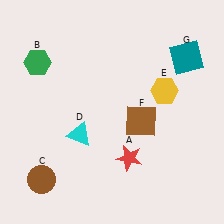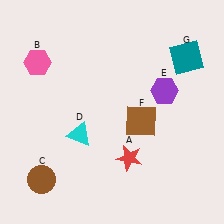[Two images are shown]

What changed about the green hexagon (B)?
In Image 1, B is green. In Image 2, it changed to pink.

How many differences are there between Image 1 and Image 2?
There are 2 differences between the two images.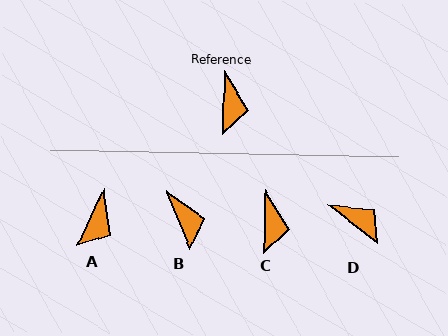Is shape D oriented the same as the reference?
No, it is off by about 53 degrees.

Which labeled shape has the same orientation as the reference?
C.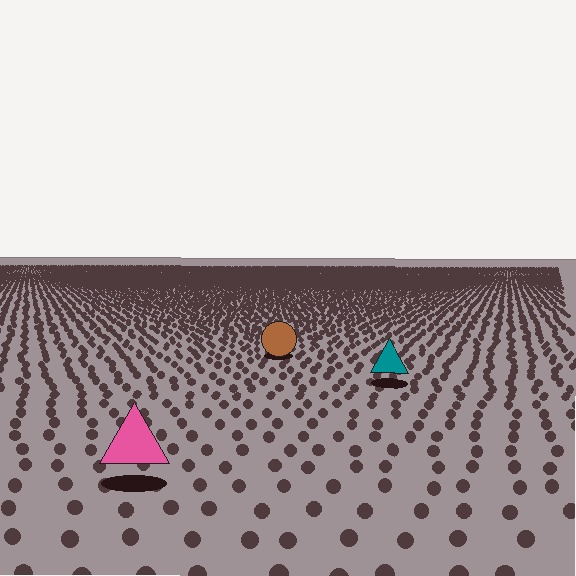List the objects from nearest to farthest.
From nearest to farthest: the pink triangle, the teal triangle, the brown circle.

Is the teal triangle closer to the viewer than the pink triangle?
No. The pink triangle is closer — you can tell from the texture gradient: the ground texture is coarser near it.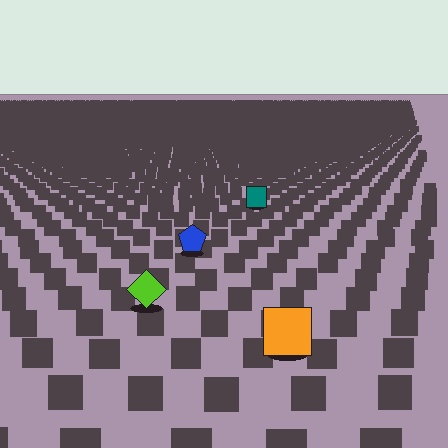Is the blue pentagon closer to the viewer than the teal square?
Yes. The blue pentagon is closer — you can tell from the texture gradient: the ground texture is coarser near it.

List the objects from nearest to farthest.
From nearest to farthest: the orange square, the lime diamond, the blue pentagon, the teal square.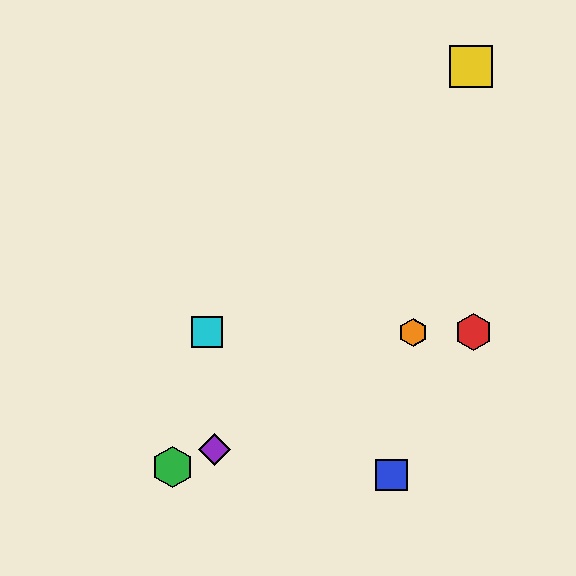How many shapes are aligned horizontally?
3 shapes (the red hexagon, the orange hexagon, the cyan square) are aligned horizontally.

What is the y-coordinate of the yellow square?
The yellow square is at y≈67.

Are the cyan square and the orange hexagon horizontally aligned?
Yes, both are at y≈332.